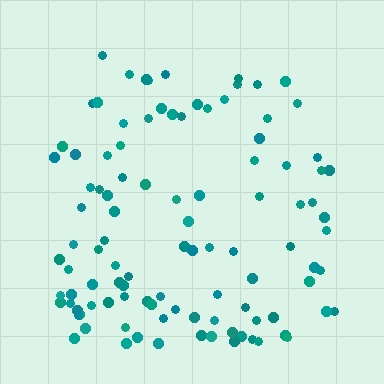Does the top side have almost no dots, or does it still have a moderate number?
Still a moderate number, just noticeably fewer than the bottom.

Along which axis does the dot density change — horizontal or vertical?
Vertical.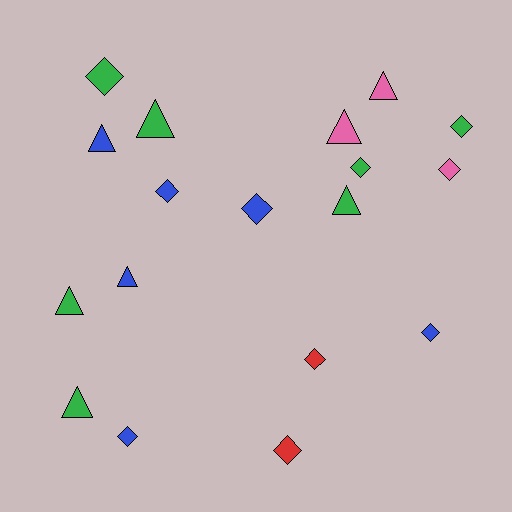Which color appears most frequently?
Green, with 7 objects.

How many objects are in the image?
There are 18 objects.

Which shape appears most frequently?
Diamond, with 10 objects.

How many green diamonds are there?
There are 3 green diamonds.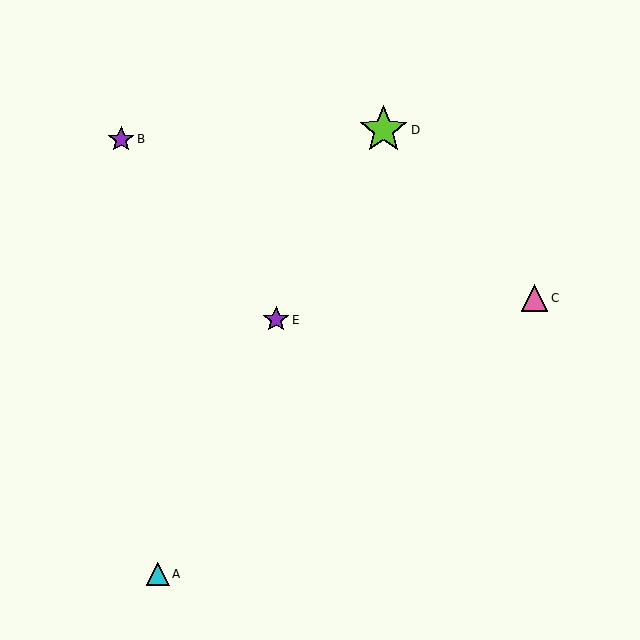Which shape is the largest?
The lime star (labeled D) is the largest.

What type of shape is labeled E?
Shape E is a purple star.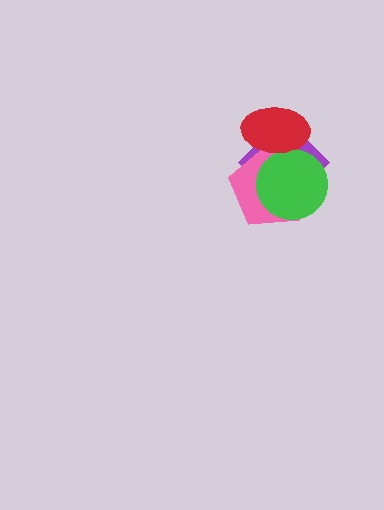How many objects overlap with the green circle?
3 objects overlap with the green circle.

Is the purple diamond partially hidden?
Yes, it is partially covered by another shape.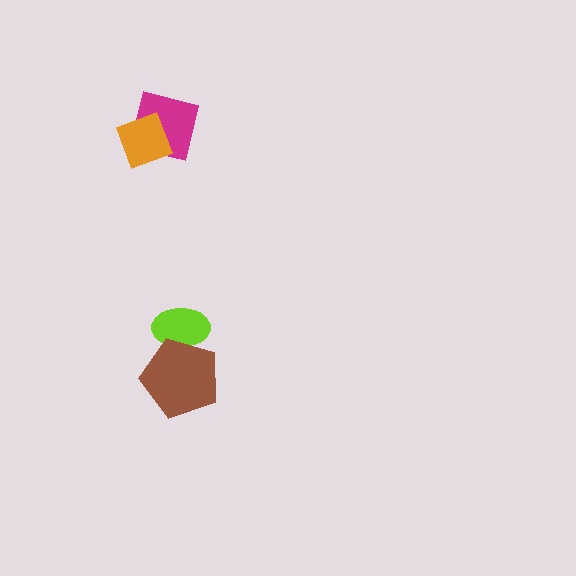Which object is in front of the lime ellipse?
The brown pentagon is in front of the lime ellipse.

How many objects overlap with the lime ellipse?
1 object overlaps with the lime ellipse.